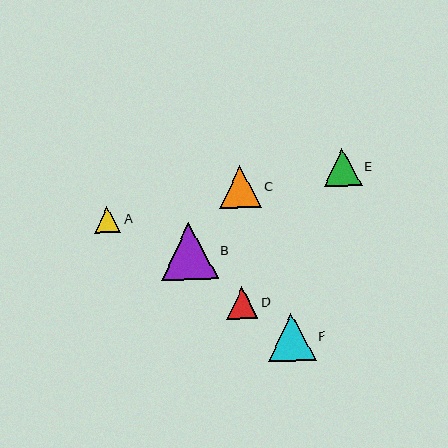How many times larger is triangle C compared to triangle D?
Triangle C is approximately 1.3 times the size of triangle D.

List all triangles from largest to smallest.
From largest to smallest: B, F, C, E, D, A.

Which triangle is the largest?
Triangle B is the largest with a size of approximately 56 pixels.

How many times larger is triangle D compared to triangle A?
Triangle D is approximately 1.2 times the size of triangle A.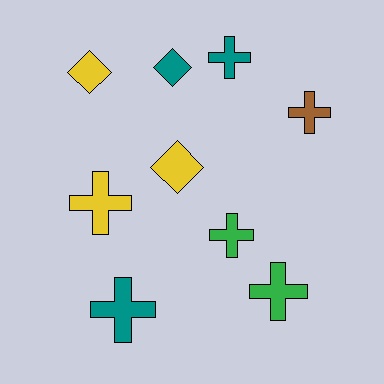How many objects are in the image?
There are 9 objects.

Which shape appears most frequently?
Cross, with 6 objects.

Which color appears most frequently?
Teal, with 3 objects.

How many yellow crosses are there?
There is 1 yellow cross.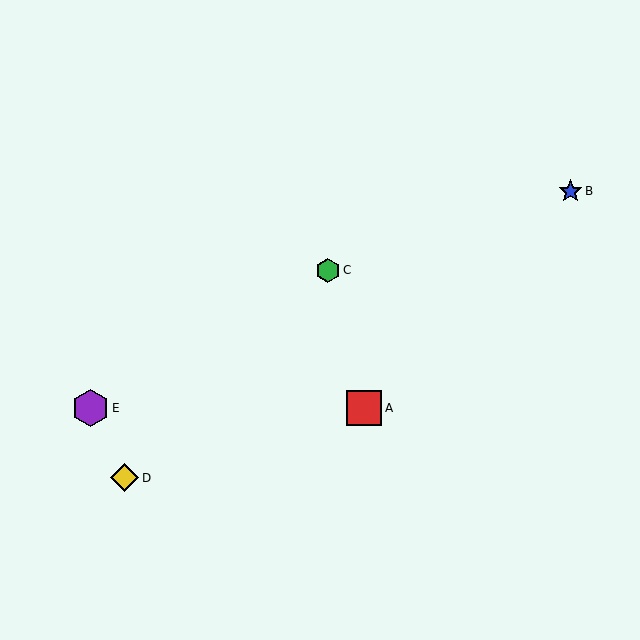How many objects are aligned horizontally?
2 objects (A, E) are aligned horizontally.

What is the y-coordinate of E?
Object E is at y≈408.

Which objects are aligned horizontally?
Objects A, E are aligned horizontally.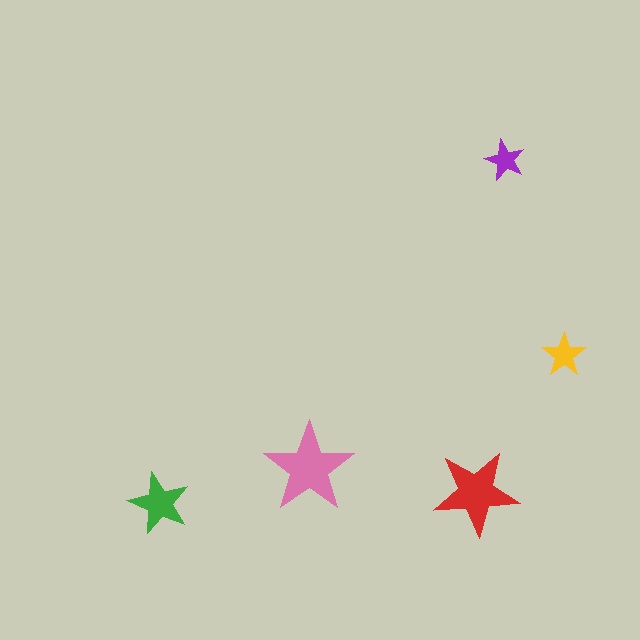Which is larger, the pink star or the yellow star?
The pink one.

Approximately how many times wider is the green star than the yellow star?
About 1.5 times wider.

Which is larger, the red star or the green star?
The red one.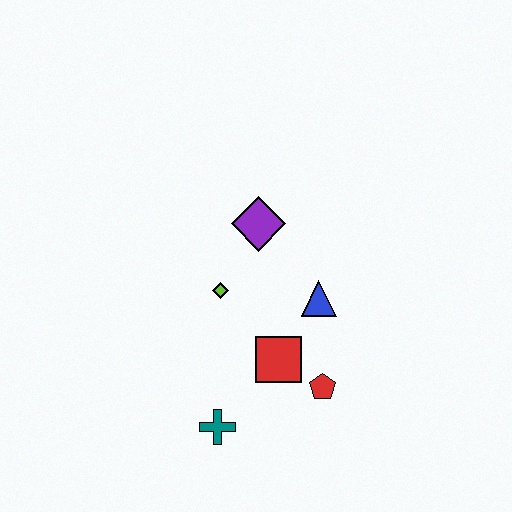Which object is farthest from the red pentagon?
The purple diamond is farthest from the red pentagon.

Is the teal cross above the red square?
No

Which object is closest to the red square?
The red pentagon is closest to the red square.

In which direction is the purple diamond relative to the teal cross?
The purple diamond is above the teal cross.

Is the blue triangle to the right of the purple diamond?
Yes